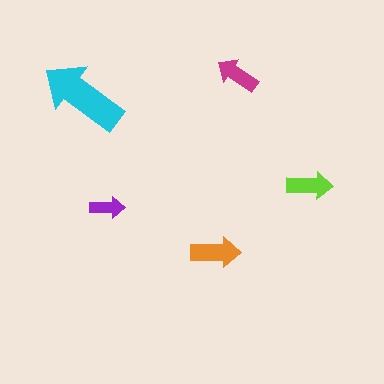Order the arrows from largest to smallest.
the cyan one, the orange one, the lime one, the magenta one, the purple one.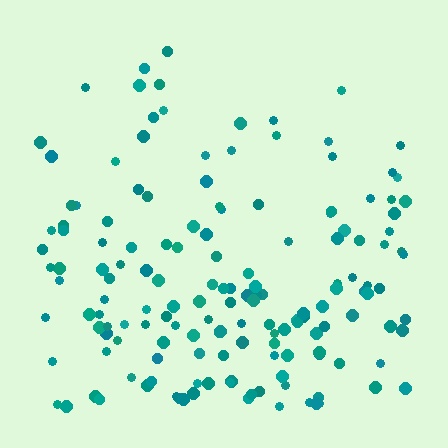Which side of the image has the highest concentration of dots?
The bottom.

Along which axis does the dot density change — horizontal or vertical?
Vertical.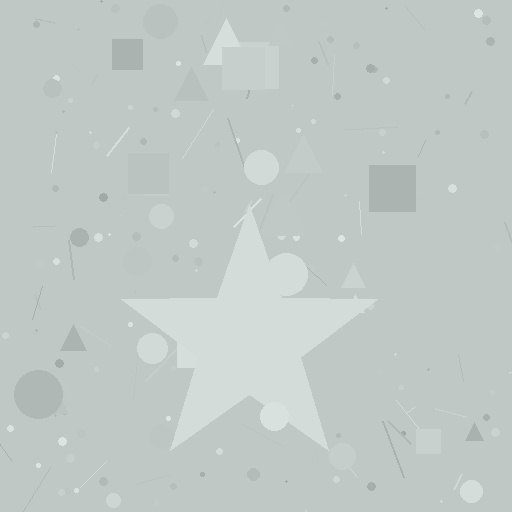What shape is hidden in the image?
A star is hidden in the image.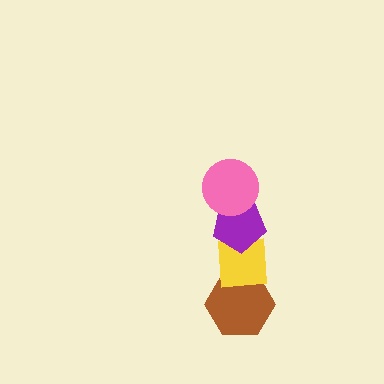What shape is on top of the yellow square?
The purple pentagon is on top of the yellow square.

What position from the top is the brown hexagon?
The brown hexagon is 4th from the top.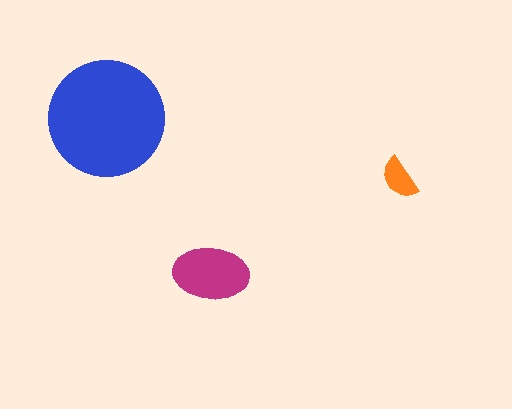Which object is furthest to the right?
The orange semicircle is rightmost.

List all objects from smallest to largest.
The orange semicircle, the magenta ellipse, the blue circle.